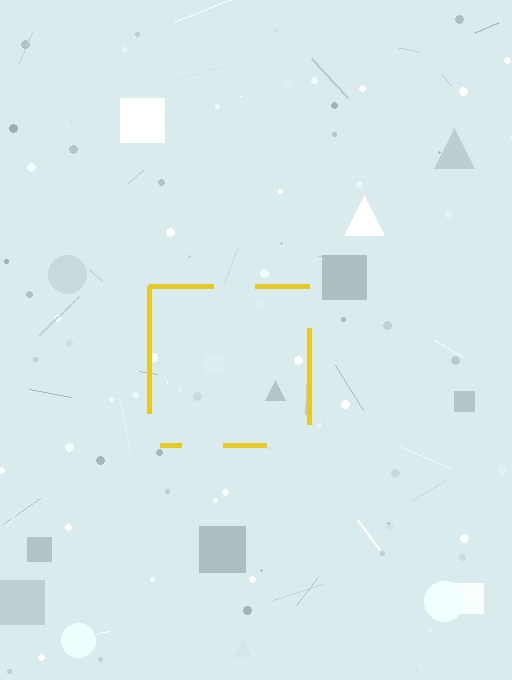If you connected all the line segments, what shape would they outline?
They would outline a square.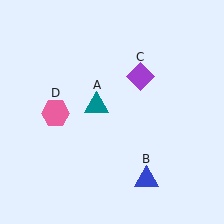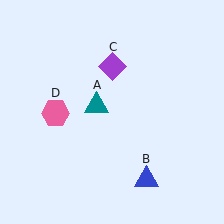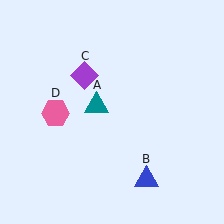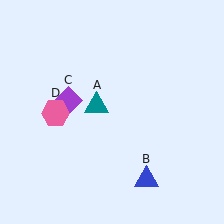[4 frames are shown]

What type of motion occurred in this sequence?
The purple diamond (object C) rotated counterclockwise around the center of the scene.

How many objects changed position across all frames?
1 object changed position: purple diamond (object C).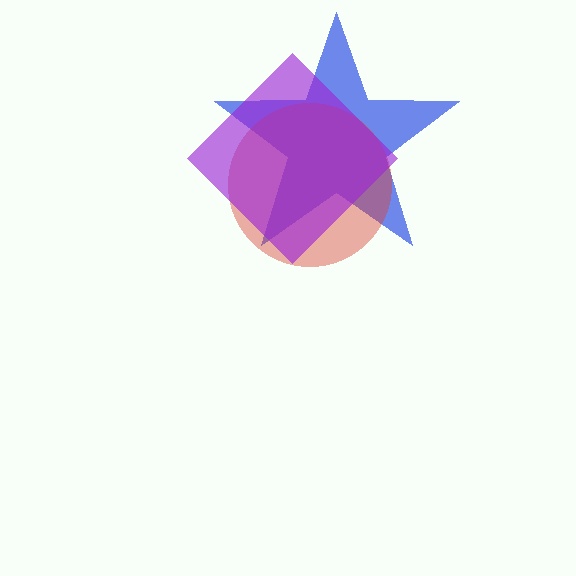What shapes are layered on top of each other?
The layered shapes are: a blue star, a red circle, a purple diamond.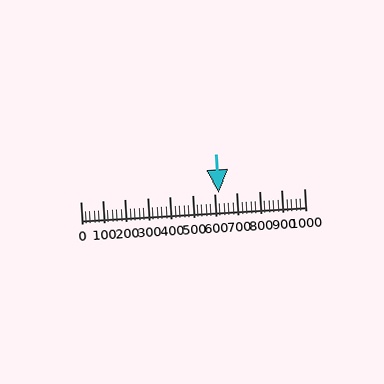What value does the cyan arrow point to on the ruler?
The cyan arrow points to approximately 620.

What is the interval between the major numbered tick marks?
The major tick marks are spaced 100 units apart.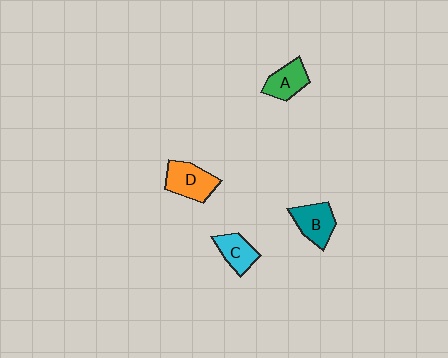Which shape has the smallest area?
Shape C (cyan).